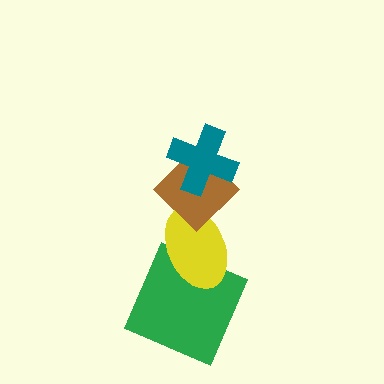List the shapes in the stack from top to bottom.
From top to bottom: the teal cross, the brown diamond, the yellow ellipse, the green square.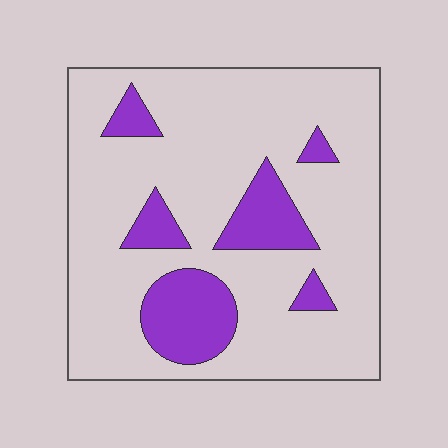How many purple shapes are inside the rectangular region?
6.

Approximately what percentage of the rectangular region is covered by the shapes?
Approximately 20%.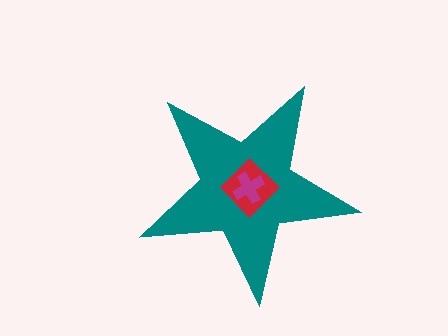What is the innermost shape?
The magenta cross.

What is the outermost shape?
The teal star.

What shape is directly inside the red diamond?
The magenta cross.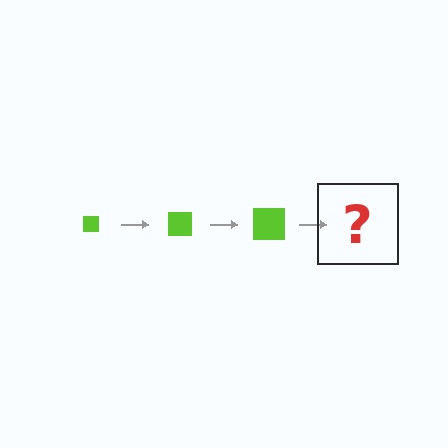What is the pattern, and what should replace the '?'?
The pattern is that the square gets progressively larger each step. The '?' should be a lime square, larger than the previous one.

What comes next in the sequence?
The next element should be a lime square, larger than the previous one.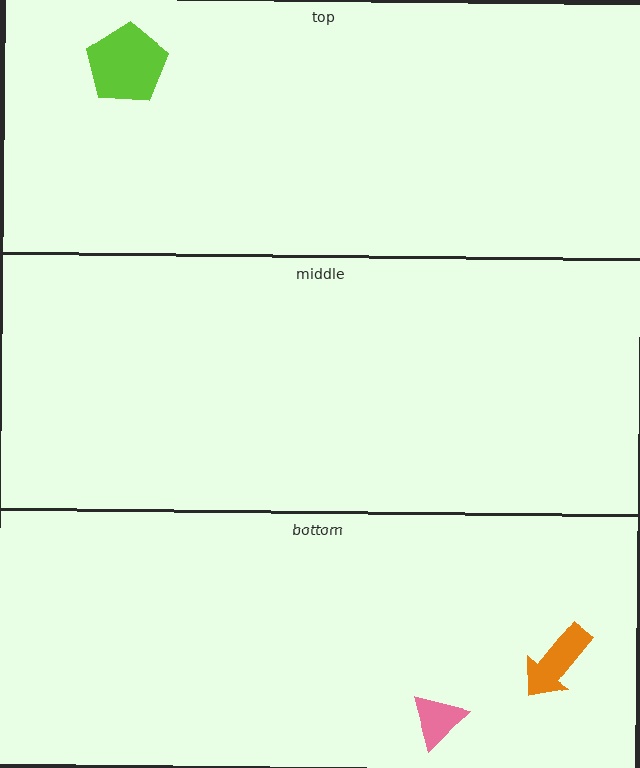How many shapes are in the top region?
1.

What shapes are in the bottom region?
The orange arrow, the pink triangle.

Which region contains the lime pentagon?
The top region.